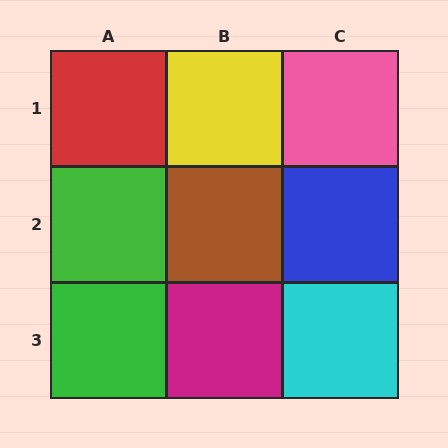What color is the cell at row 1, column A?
Red.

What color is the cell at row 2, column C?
Blue.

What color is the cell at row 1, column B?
Yellow.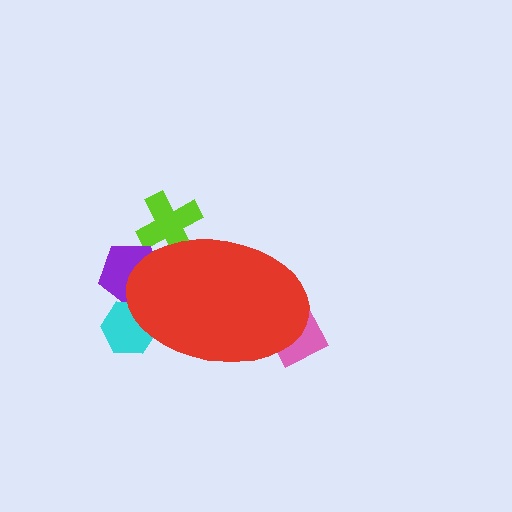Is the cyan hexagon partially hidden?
Yes, the cyan hexagon is partially hidden behind the red ellipse.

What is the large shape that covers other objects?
A red ellipse.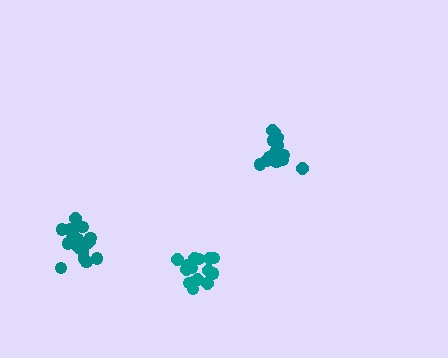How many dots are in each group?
Group 1: 17 dots, Group 2: 21 dots, Group 3: 16 dots (54 total).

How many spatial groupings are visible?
There are 3 spatial groupings.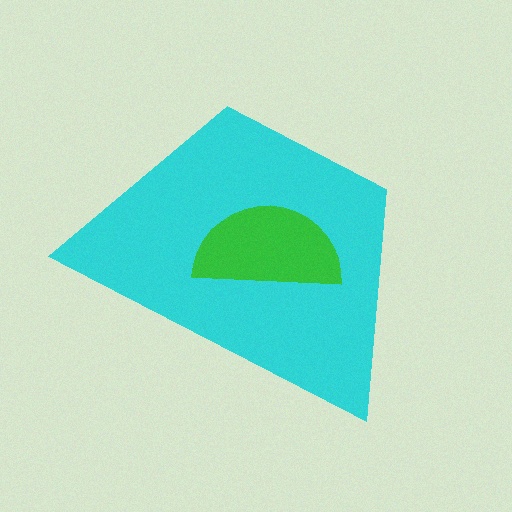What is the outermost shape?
The cyan trapezoid.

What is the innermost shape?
The green semicircle.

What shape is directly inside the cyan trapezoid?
The green semicircle.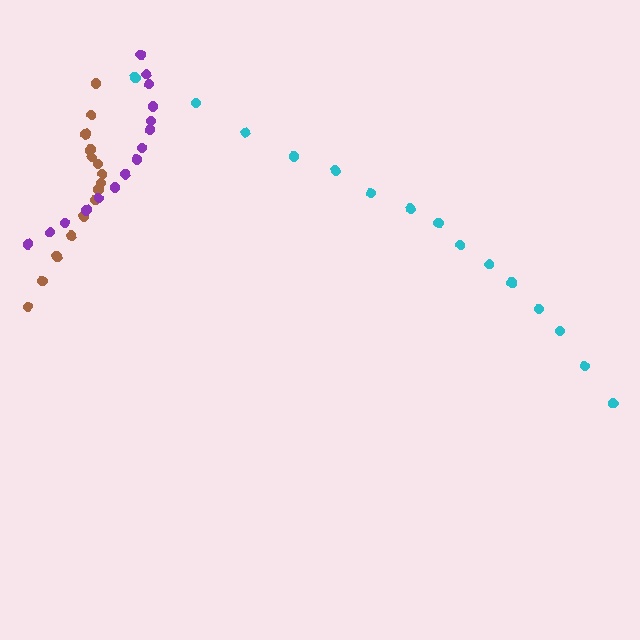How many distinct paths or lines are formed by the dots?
There are 3 distinct paths.